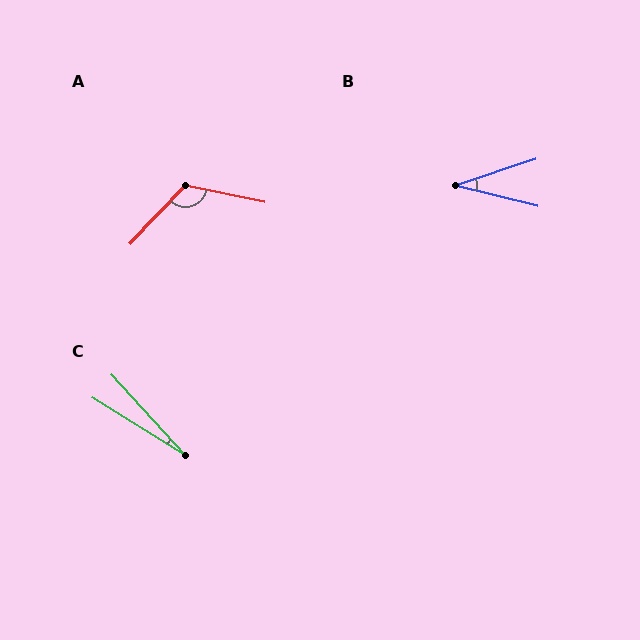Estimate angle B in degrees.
Approximately 32 degrees.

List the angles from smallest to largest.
C (15°), B (32°), A (122°).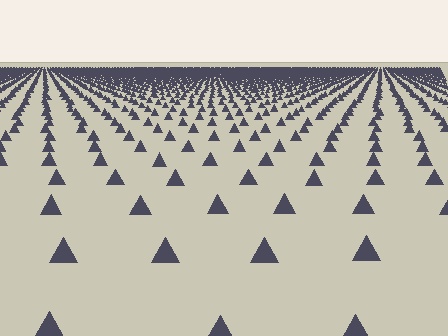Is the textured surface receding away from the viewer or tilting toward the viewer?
The surface is receding away from the viewer. Texture elements get smaller and denser toward the top.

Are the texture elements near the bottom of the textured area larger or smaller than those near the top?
Larger. Near the bottom, elements are closer to the viewer and appear at a bigger on-screen size.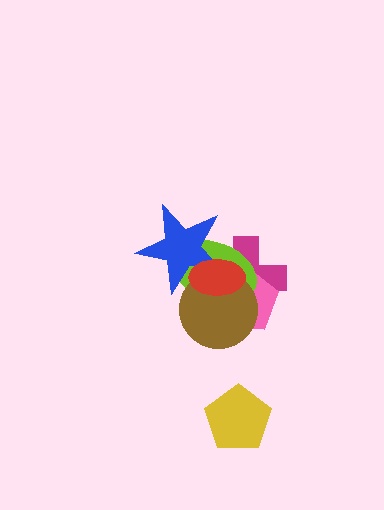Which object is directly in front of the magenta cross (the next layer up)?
The pink pentagon is directly in front of the magenta cross.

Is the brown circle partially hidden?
Yes, it is partially covered by another shape.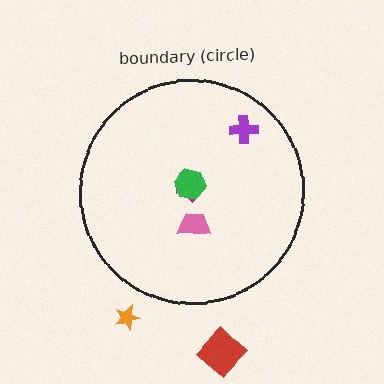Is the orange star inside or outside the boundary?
Outside.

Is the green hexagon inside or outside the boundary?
Inside.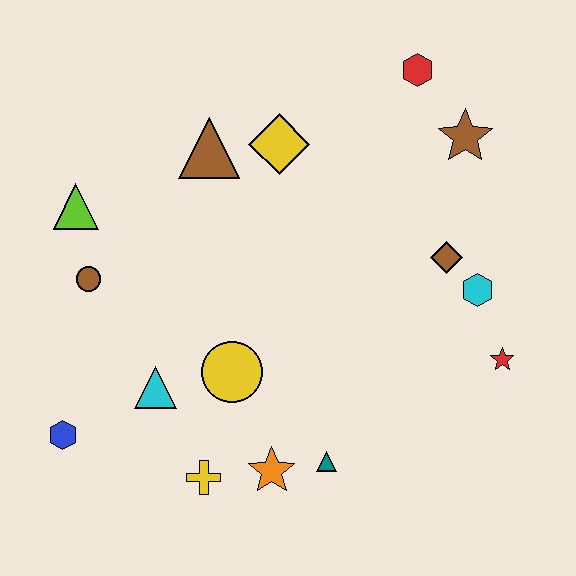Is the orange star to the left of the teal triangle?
Yes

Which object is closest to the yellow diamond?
The brown triangle is closest to the yellow diamond.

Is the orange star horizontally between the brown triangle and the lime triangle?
No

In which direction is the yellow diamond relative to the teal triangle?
The yellow diamond is above the teal triangle.